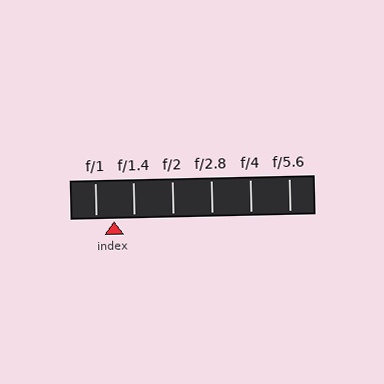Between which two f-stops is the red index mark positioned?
The index mark is between f/1 and f/1.4.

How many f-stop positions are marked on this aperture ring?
There are 6 f-stop positions marked.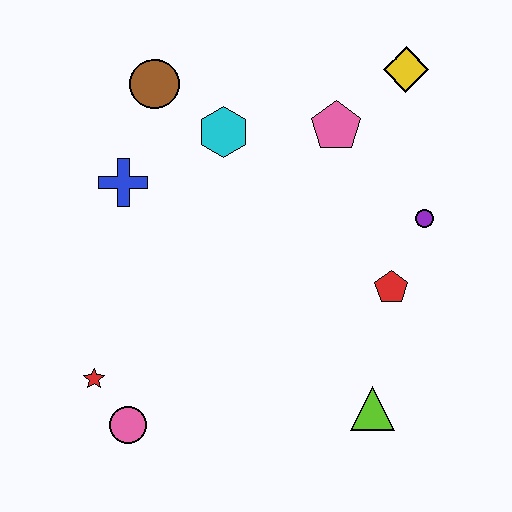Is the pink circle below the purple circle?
Yes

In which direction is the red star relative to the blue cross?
The red star is below the blue cross.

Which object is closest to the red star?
The pink circle is closest to the red star.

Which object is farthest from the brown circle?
The lime triangle is farthest from the brown circle.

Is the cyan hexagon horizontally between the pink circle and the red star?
No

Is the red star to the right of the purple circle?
No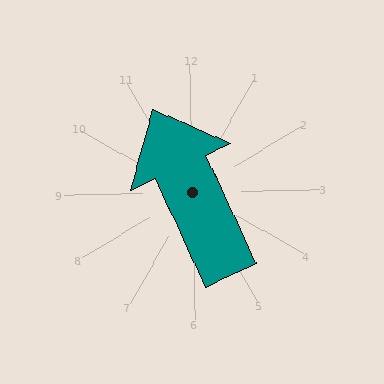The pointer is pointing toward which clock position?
Roughly 11 o'clock.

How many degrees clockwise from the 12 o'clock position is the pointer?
Approximately 336 degrees.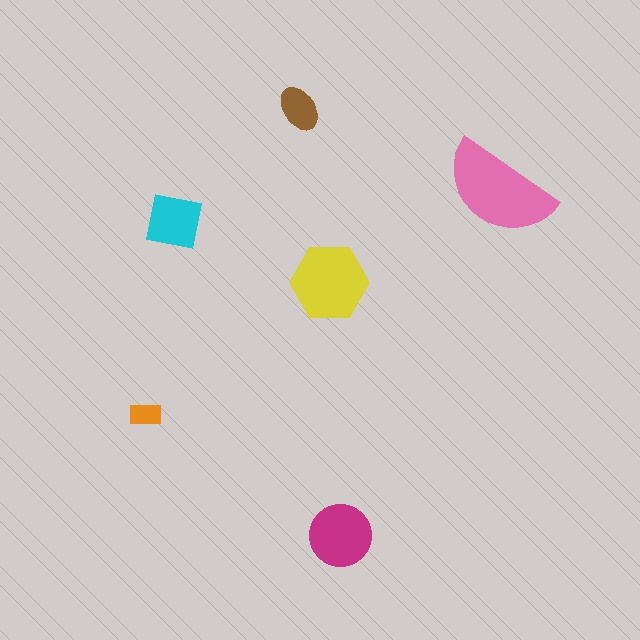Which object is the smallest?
The orange rectangle.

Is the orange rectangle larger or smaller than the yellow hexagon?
Smaller.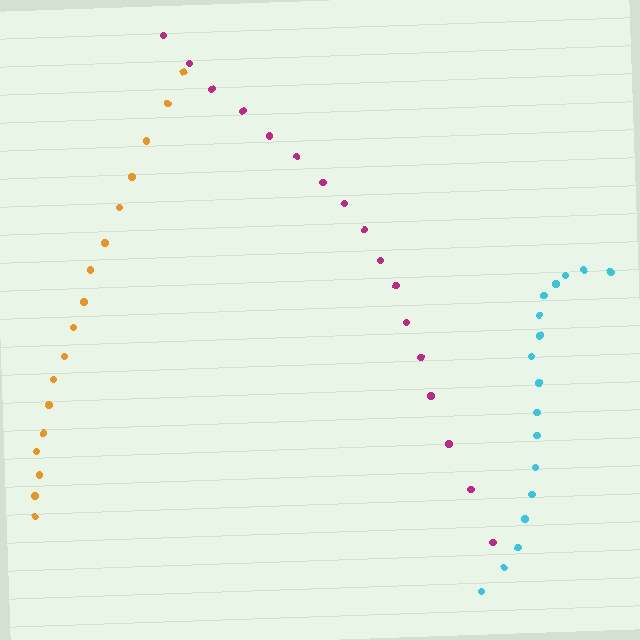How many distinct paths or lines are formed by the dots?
There are 3 distinct paths.